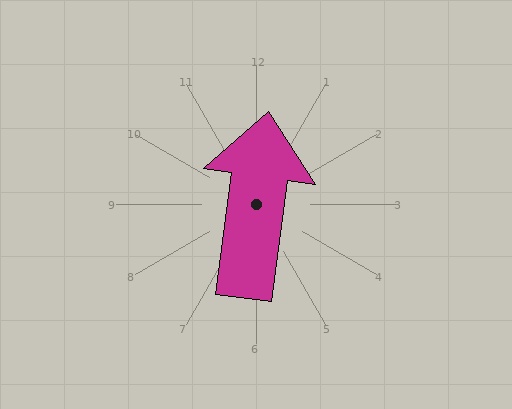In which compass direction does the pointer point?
North.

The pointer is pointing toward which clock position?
Roughly 12 o'clock.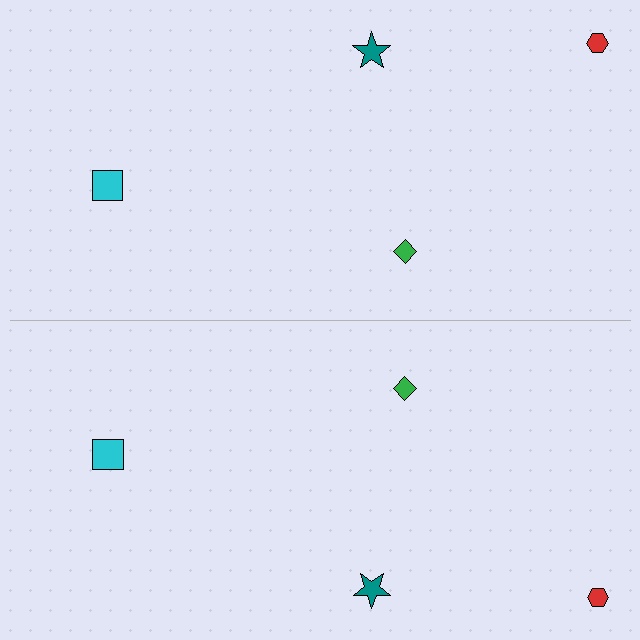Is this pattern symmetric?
Yes, this pattern has bilateral (reflection) symmetry.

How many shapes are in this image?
There are 8 shapes in this image.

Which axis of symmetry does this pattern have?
The pattern has a horizontal axis of symmetry running through the center of the image.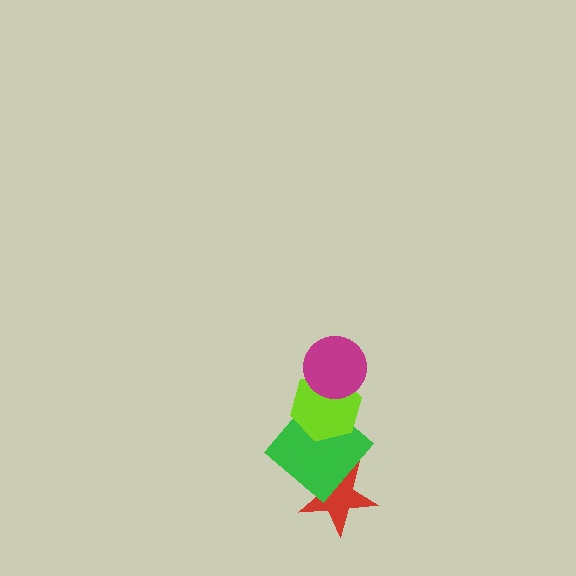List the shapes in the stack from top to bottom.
From top to bottom: the magenta circle, the lime hexagon, the green diamond, the red star.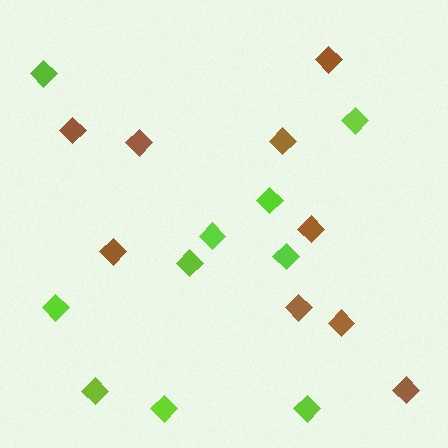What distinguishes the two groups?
There are 2 groups: one group of brown diamonds (9) and one group of lime diamonds (10).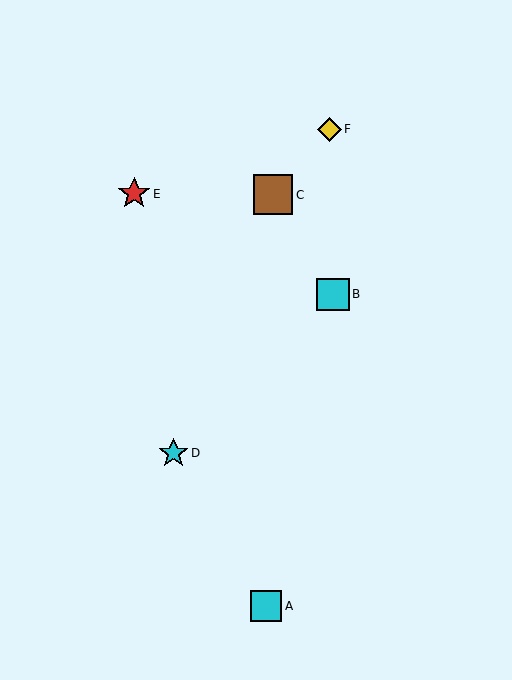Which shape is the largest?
The brown square (labeled C) is the largest.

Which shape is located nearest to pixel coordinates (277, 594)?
The cyan square (labeled A) at (266, 606) is nearest to that location.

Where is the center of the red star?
The center of the red star is at (134, 194).